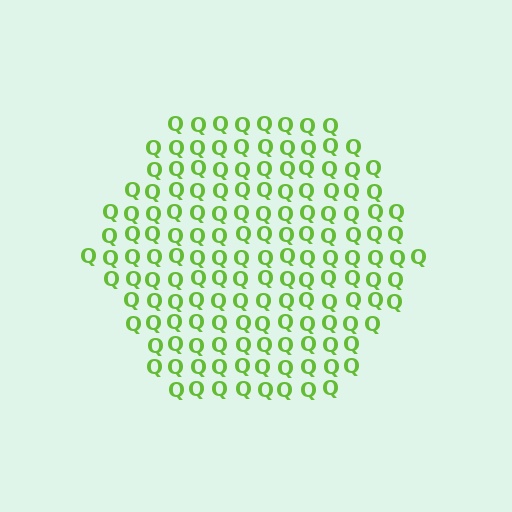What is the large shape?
The large shape is a hexagon.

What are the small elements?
The small elements are letter Q's.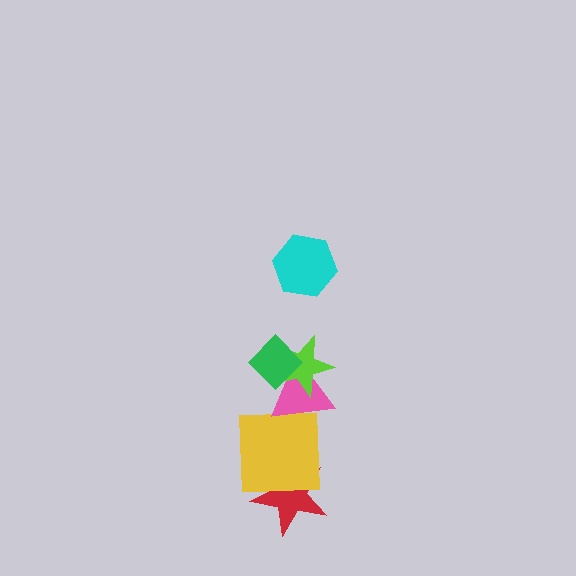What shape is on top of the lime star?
The green diamond is on top of the lime star.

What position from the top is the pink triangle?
The pink triangle is 4th from the top.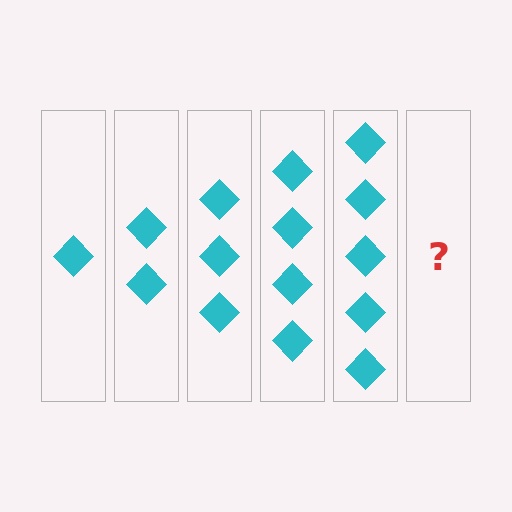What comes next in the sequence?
The next element should be 6 diamonds.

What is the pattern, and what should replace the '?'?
The pattern is that each step adds one more diamond. The '?' should be 6 diamonds.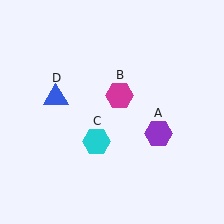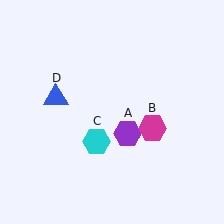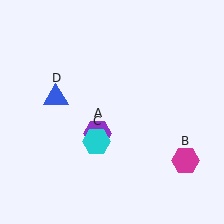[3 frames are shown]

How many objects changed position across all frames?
2 objects changed position: purple hexagon (object A), magenta hexagon (object B).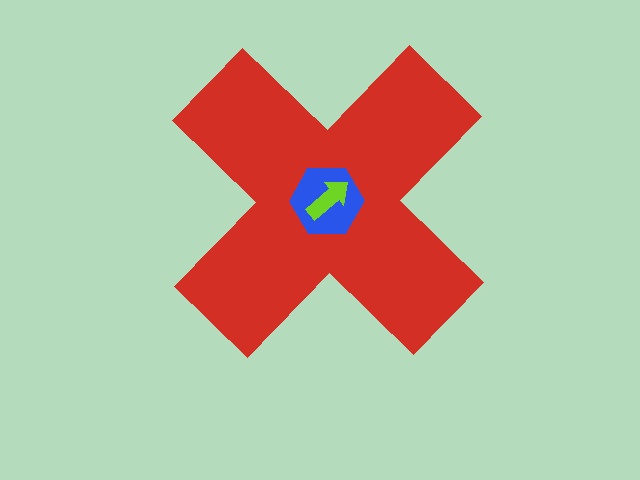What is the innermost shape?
The lime arrow.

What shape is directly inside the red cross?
The blue hexagon.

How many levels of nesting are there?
3.